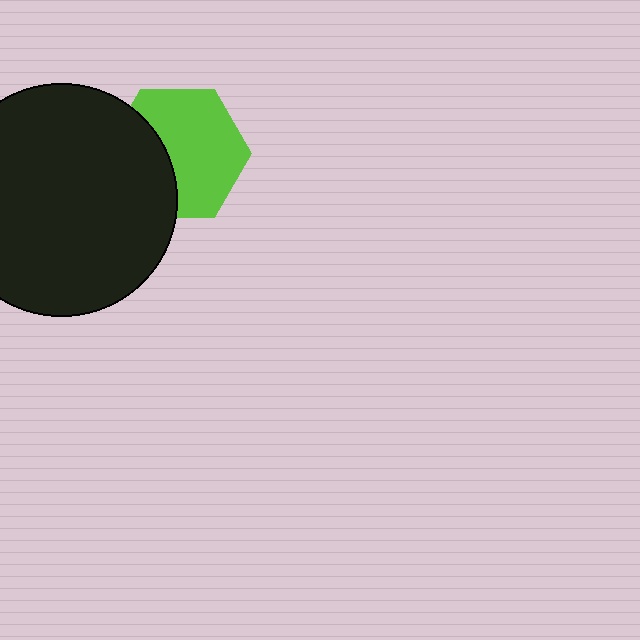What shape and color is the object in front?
The object in front is a black circle.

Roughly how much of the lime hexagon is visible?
About half of it is visible (roughly 64%).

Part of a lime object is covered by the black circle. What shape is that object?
It is a hexagon.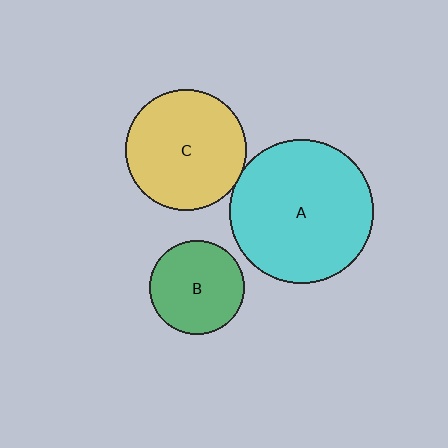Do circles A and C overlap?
Yes.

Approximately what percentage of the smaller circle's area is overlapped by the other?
Approximately 5%.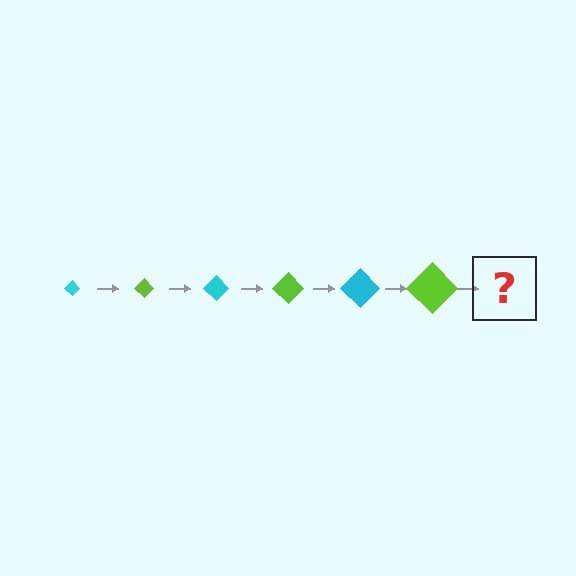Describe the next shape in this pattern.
It should be a cyan diamond, larger than the previous one.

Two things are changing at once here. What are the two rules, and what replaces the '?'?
The two rules are that the diamond grows larger each step and the color cycles through cyan and lime. The '?' should be a cyan diamond, larger than the previous one.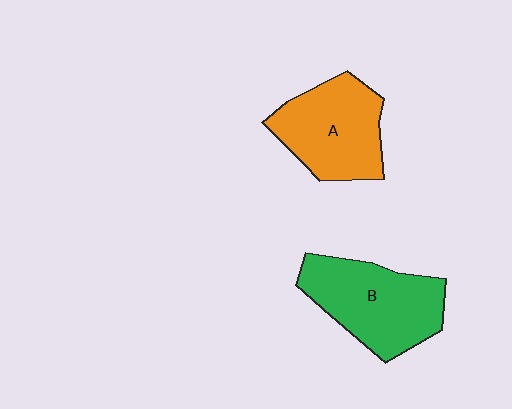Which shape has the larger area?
Shape B (green).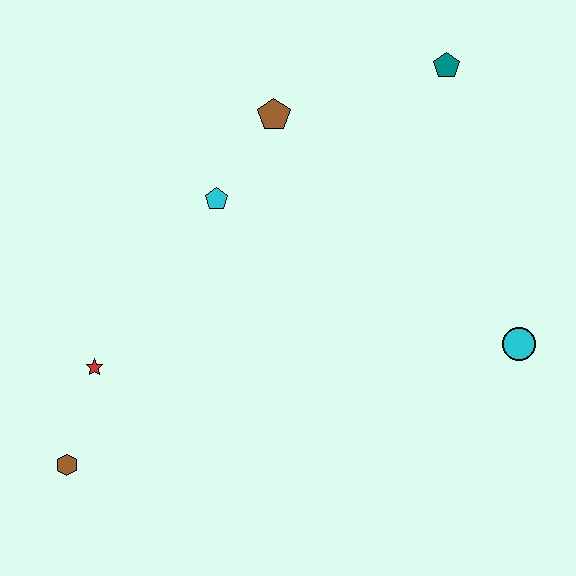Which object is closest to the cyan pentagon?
The brown pentagon is closest to the cyan pentagon.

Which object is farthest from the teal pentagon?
The brown hexagon is farthest from the teal pentagon.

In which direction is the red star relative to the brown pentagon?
The red star is below the brown pentagon.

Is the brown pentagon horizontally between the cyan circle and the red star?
Yes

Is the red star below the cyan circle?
Yes